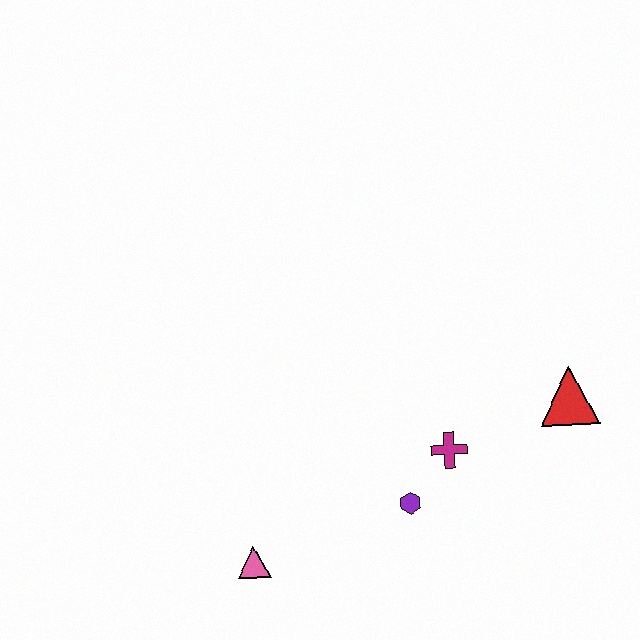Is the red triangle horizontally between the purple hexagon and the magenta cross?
No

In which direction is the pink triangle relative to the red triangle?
The pink triangle is to the left of the red triangle.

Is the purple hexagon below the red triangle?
Yes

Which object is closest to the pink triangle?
The purple hexagon is closest to the pink triangle.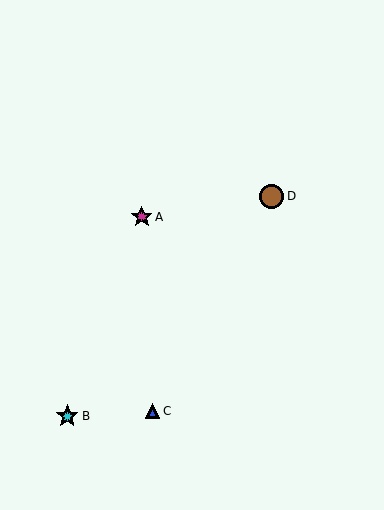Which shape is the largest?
The brown circle (labeled D) is the largest.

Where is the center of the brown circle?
The center of the brown circle is at (272, 196).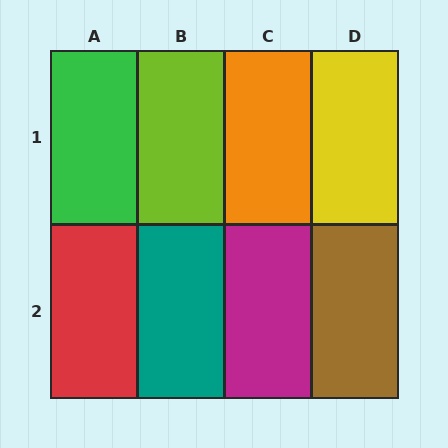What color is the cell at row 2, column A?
Red.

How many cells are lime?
1 cell is lime.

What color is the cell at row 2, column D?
Brown.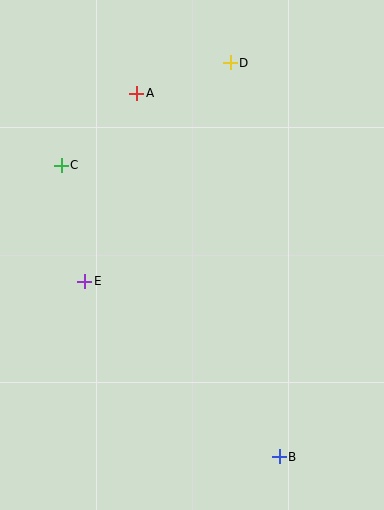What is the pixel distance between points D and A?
The distance between D and A is 98 pixels.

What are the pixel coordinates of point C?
Point C is at (61, 165).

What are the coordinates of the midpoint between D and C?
The midpoint between D and C is at (146, 114).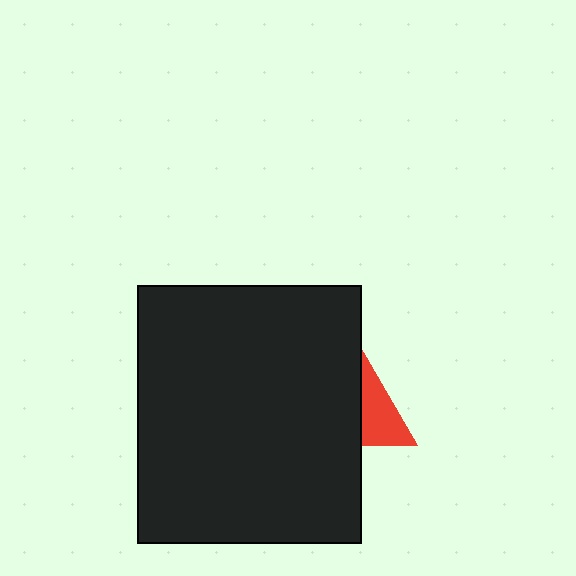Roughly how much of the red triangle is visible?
A small part of it is visible (roughly 37%).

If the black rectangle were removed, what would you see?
You would see the complete red triangle.